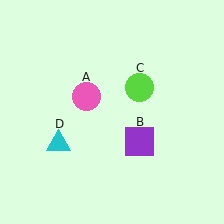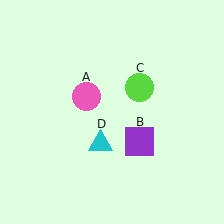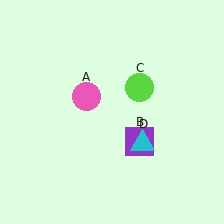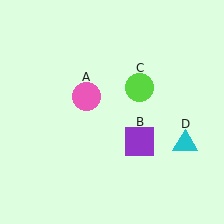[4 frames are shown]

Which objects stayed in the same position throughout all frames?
Pink circle (object A) and purple square (object B) and lime circle (object C) remained stationary.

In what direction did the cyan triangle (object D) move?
The cyan triangle (object D) moved right.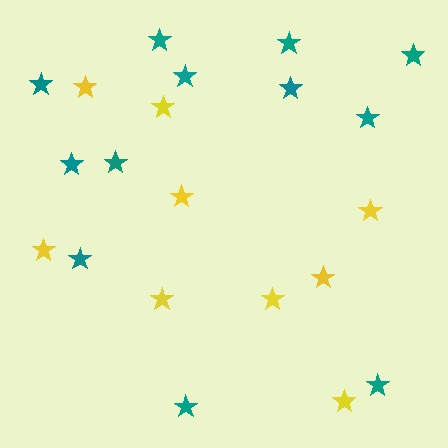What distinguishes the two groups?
There are 2 groups: one group of yellow stars (9) and one group of teal stars (12).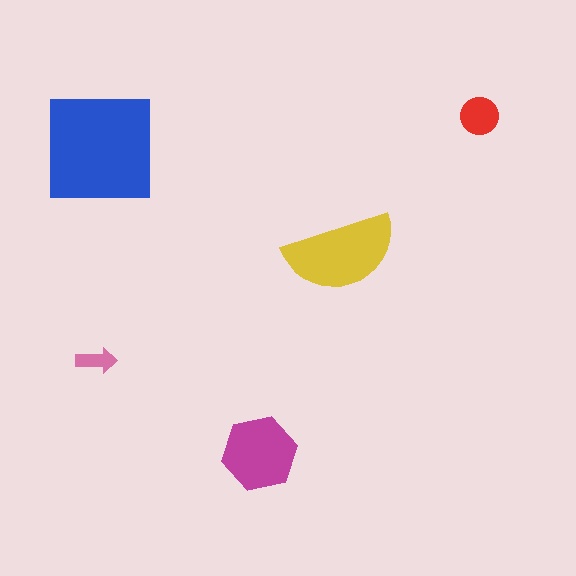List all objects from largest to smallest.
The blue square, the yellow semicircle, the magenta hexagon, the red circle, the pink arrow.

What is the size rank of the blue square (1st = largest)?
1st.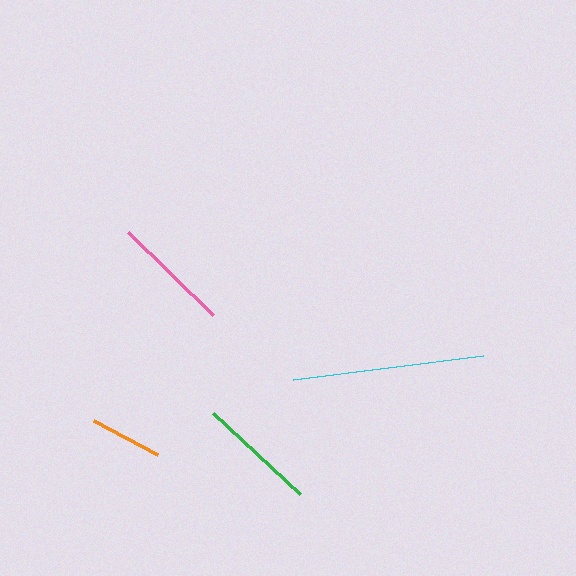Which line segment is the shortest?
The orange line is the shortest at approximately 72 pixels.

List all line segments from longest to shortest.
From longest to shortest: cyan, green, pink, orange.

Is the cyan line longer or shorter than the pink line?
The cyan line is longer than the pink line.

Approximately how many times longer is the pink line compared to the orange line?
The pink line is approximately 1.6 times the length of the orange line.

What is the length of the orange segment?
The orange segment is approximately 72 pixels long.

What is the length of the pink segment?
The pink segment is approximately 119 pixels long.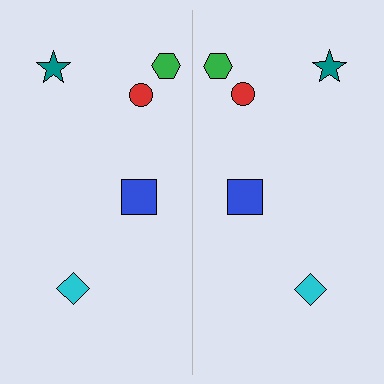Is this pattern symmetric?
Yes, this pattern has bilateral (reflection) symmetry.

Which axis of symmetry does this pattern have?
The pattern has a vertical axis of symmetry running through the center of the image.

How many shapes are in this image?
There are 10 shapes in this image.